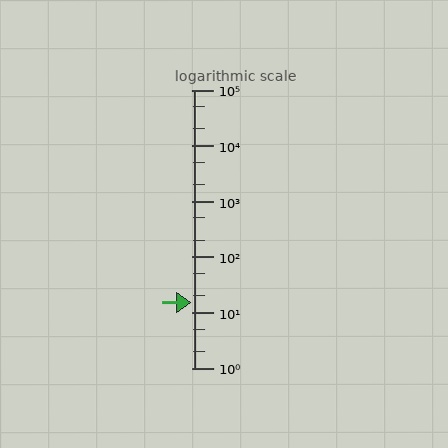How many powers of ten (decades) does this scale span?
The scale spans 5 decades, from 1 to 100000.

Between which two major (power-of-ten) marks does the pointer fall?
The pointer is between 10 and 100.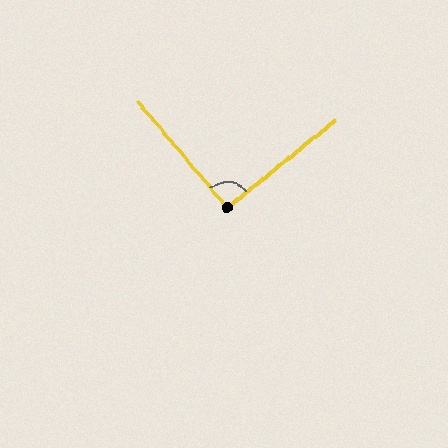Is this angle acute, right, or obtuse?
It is approximately a right angle.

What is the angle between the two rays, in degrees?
Approximately 91 degrees.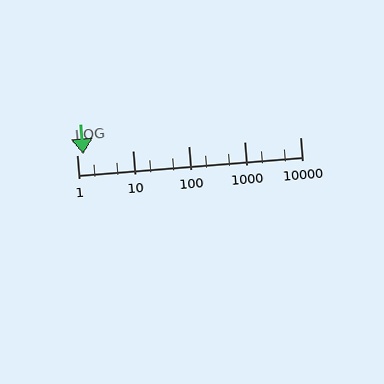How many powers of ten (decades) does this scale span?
The scale spans 4 decades, from 1 to 10000.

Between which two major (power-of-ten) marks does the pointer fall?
The pointer is between 1 and 10.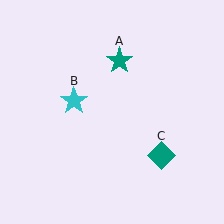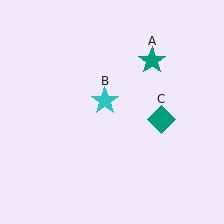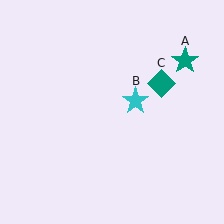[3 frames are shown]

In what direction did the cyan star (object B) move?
The cyan star (object B) moved right.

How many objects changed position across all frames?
3 objects changed position: teal star (object A), cyan star (object B), teal diamond (object C).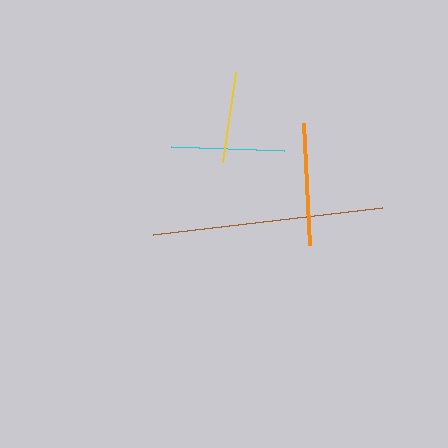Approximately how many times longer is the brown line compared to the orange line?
The brown line is approximately 1.9 times the length of the orange line.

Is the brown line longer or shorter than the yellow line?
The brown line is longer than the yellow line.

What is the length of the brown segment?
The brown segment is approximately 230 pixels long.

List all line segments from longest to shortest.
From longest to shortest: brown, orange, cyan, yellow.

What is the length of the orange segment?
The orange segment is approximately 122 pixels long.